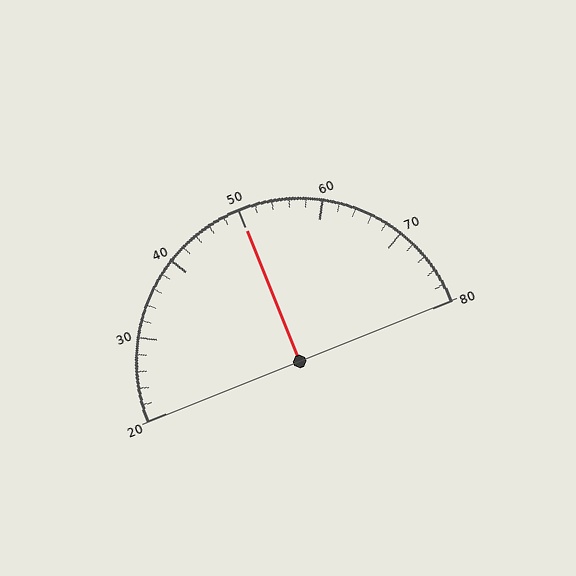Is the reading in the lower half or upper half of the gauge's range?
The reading is in the upper half of the range (20 to 80).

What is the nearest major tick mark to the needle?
The nearest major tick mark is 50.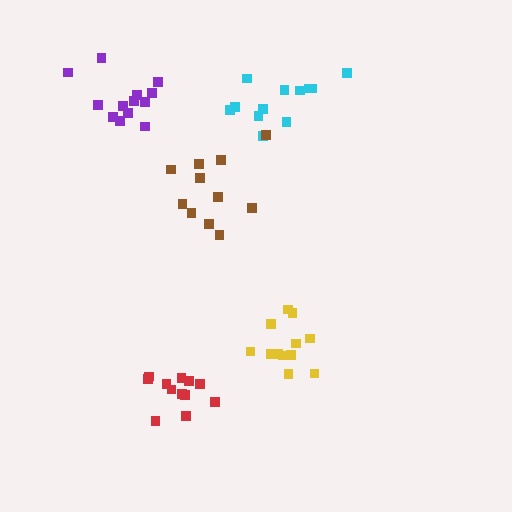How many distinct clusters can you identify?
There are 5 distinct clusters.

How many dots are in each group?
Group 1: 12 dots, Group 2: 12 dots, Group 3: 11 dots, Group 4: 12 dots, Group 5: 13 dots (60 total).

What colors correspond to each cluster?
The clusters are colored: yellow, cyan, brown, red, purple.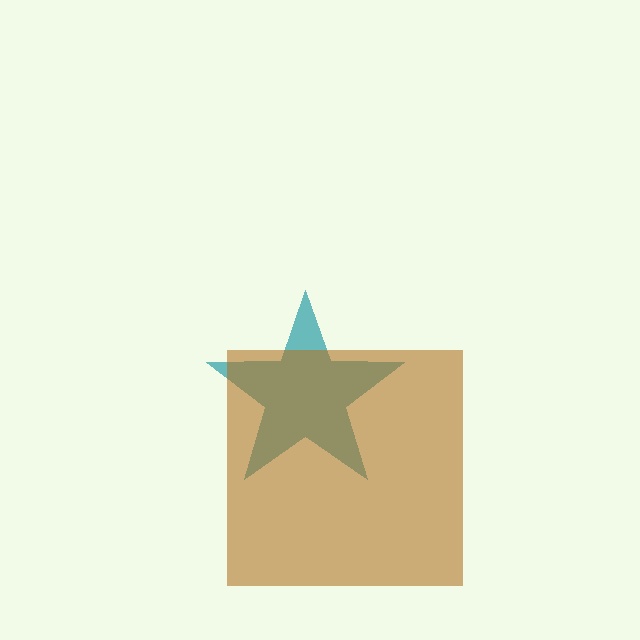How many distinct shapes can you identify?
There are 2 distinct shapes: a teal star, a brown square.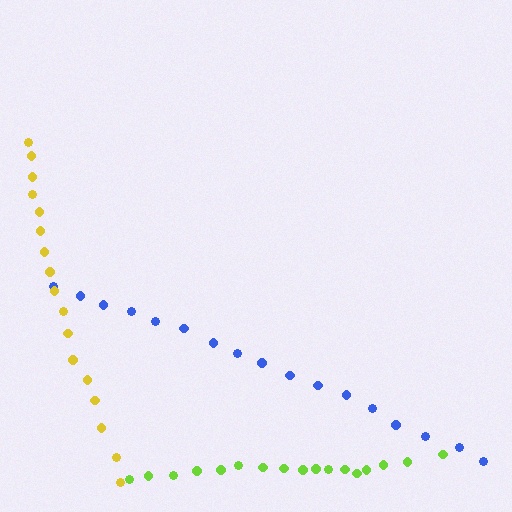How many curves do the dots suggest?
There are 3 distinct paths.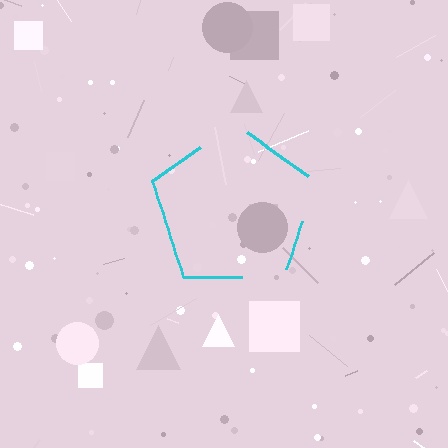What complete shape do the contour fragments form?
The contour fragments form a pentagon.